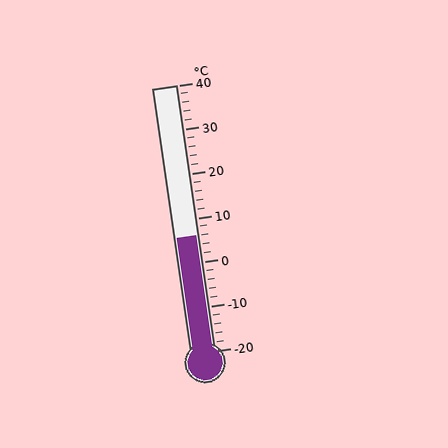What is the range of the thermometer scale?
The thermometer scale ranges from -20°C to 40°C.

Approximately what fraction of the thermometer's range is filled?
The thermometer is filled to approximately 45% of its range.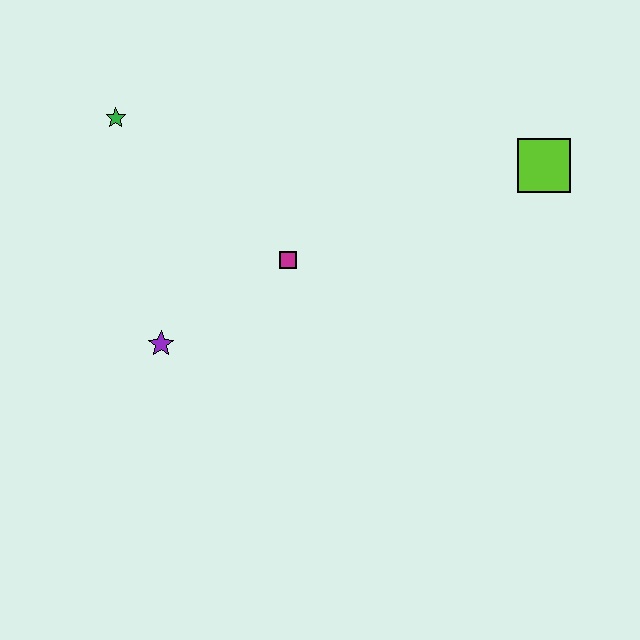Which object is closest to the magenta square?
The purple star is closest to the magenta square.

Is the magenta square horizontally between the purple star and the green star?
No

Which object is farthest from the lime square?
The green star is farthest from the lime square.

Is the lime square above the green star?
No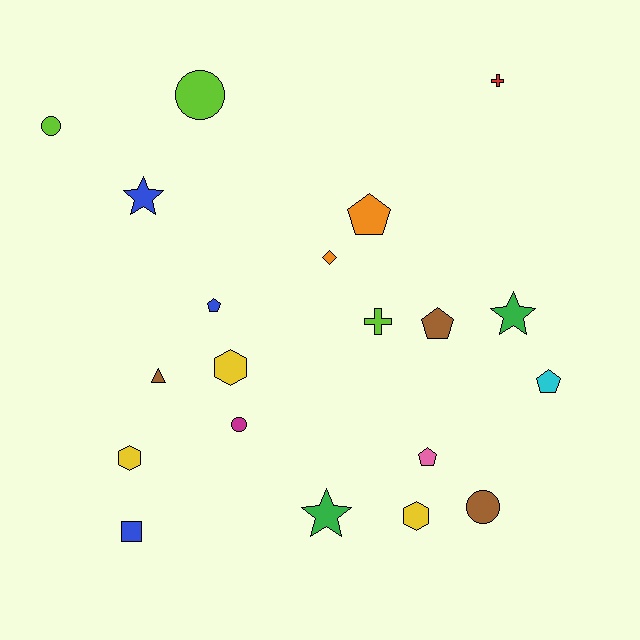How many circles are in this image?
There are 4 circles.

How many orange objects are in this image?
There are 2 orange objects.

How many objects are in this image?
There are 20 objects.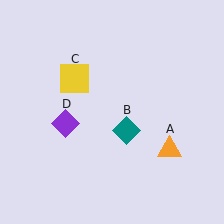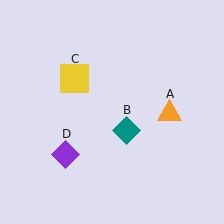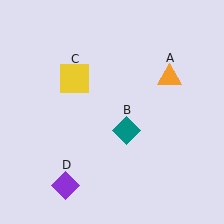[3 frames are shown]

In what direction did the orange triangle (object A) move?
The orange triangle (object A) moved up.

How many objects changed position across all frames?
2 objects changed position: orange triangle (object A), purple diamond (object D).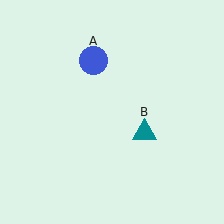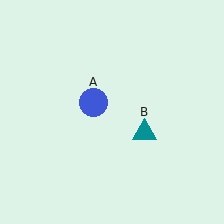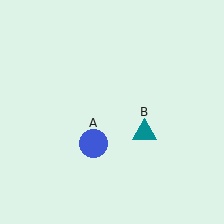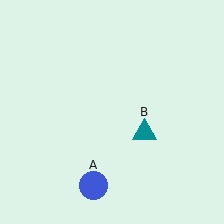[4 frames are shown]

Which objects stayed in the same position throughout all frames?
Teal triangle (object B) remained stationary.